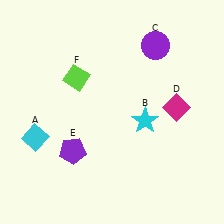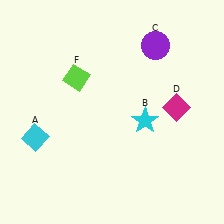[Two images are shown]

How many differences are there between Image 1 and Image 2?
There is 1 difference between the two images.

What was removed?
The purple pentagon (E) was removed in Image 2.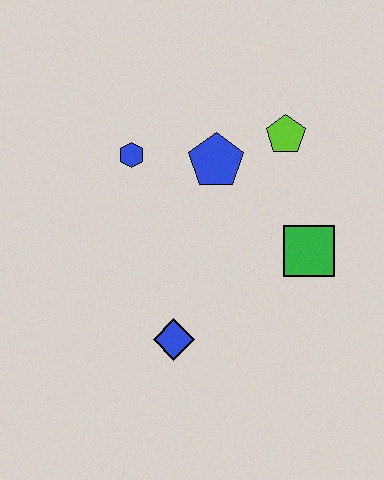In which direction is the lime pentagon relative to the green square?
The lime pentagon is above the green square.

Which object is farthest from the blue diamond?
The lime pentagon is farthest from the blue diamond.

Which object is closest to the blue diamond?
The green square is closest to the blue diamond.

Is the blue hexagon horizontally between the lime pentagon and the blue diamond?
No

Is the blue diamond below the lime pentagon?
Yes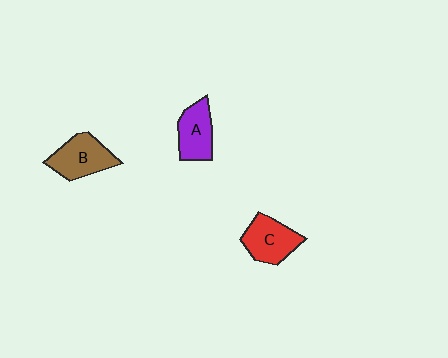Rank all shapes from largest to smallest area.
From largest to smallest: B (brown), C (red), A (purple).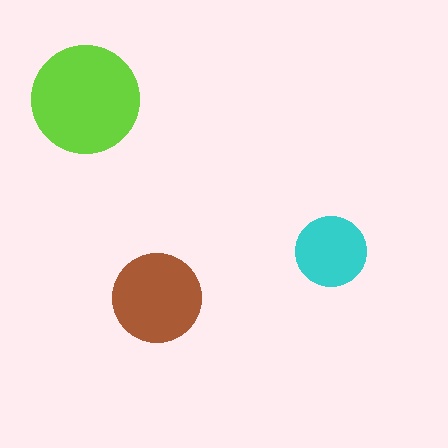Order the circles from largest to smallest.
the lime one, the brown one, the cyan one.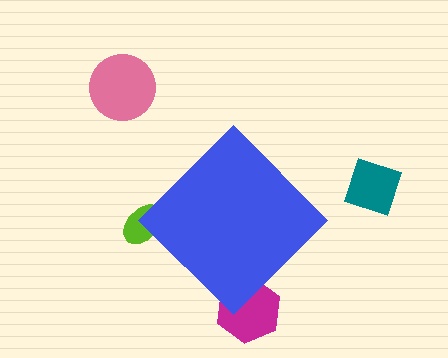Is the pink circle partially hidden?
No, the pink circle is fully visible.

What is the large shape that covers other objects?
A blue diamond.